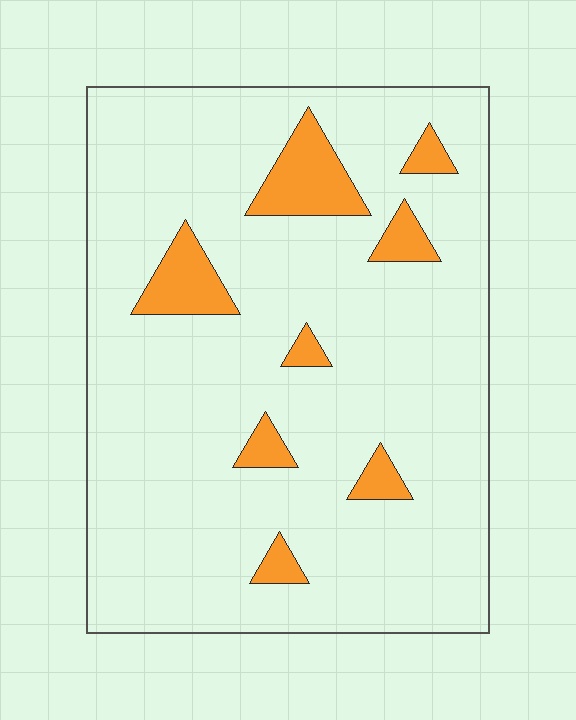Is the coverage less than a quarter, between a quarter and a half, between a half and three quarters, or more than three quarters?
Less than a quarter.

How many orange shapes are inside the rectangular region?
8.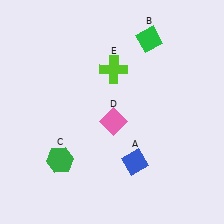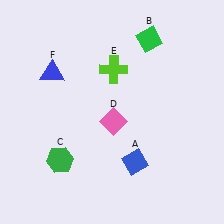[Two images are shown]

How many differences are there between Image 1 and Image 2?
There is 1 difference between the two images.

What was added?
A blue triangle (F) was added in Image 2.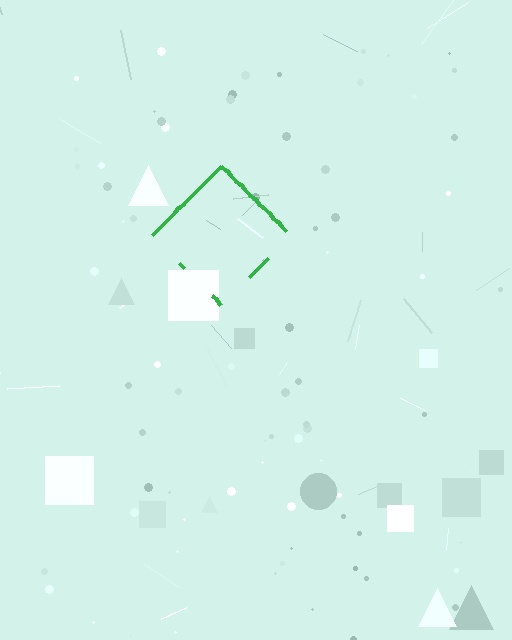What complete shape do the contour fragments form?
The contour fragments form a diamond.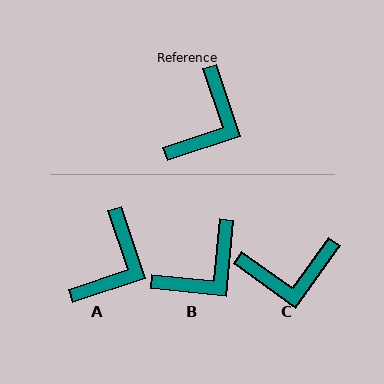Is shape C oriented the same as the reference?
No, it is off by about 54 degrees.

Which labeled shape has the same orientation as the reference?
A.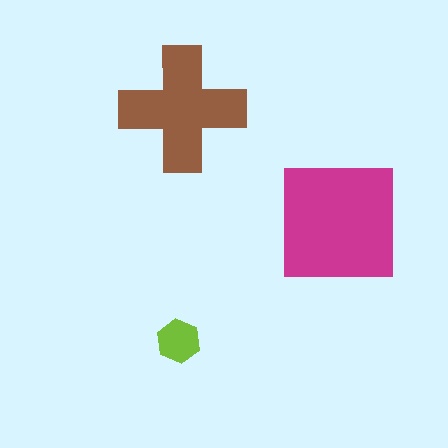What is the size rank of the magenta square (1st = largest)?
1st.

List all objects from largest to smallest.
The magenta square, the brown cross, the lime hexagon.